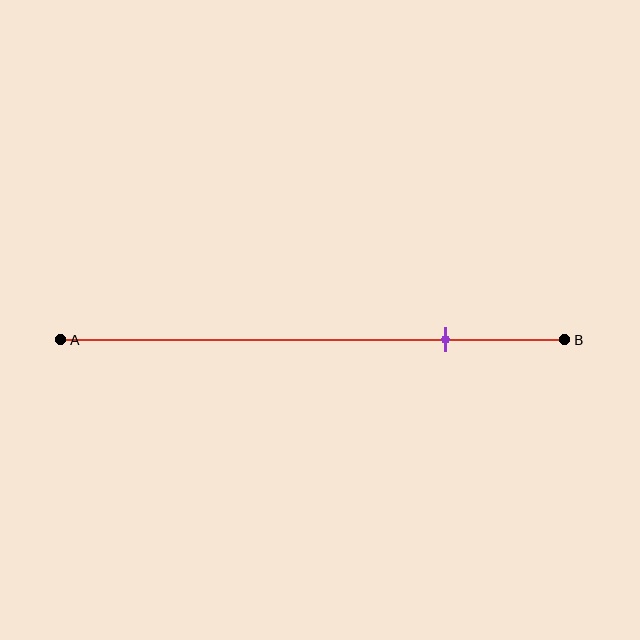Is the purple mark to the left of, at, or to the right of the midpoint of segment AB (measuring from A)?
The purple mark is to the right of the midpoint of segment AB.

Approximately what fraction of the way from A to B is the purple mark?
The purple mark is approximately 75% of the way from A to B.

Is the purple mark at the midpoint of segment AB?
No, the mark is at about 75% from A, not at the 50% midpoint.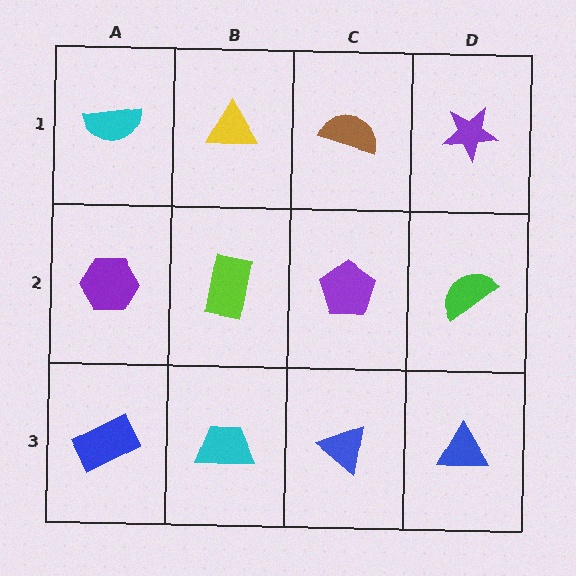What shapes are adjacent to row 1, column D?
A green semicircle (row 2, column D), a brown semicircle (row 1, column C).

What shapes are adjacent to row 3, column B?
A lime rectangle (row 2, column B), a blue rectangle (row 3, column A), a blue triangle (row 3, column C).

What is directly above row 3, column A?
A purple hexagon.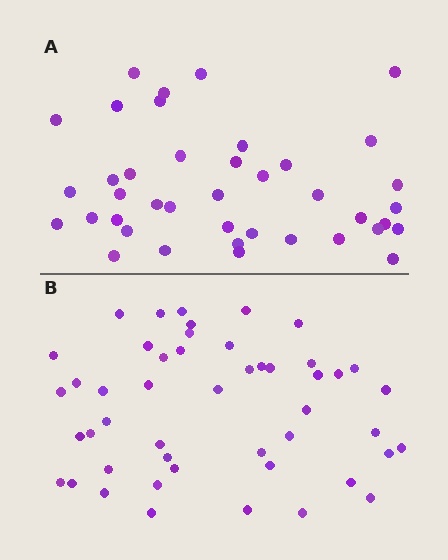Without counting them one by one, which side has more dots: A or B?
Region B (the bottom region) has more dots.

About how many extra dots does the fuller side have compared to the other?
Region B has roughly 8 or so more dots than region A.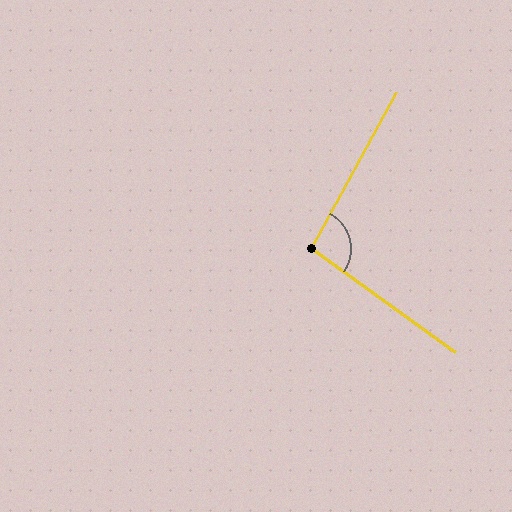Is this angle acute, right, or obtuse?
It is obtuse.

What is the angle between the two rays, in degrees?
Approximately 97 degrees.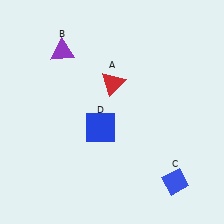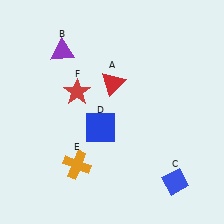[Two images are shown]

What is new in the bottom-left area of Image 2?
An orange cross (E) was added in the bottom-left area of Image 2.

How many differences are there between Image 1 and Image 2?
There are 2 differences between the two images.